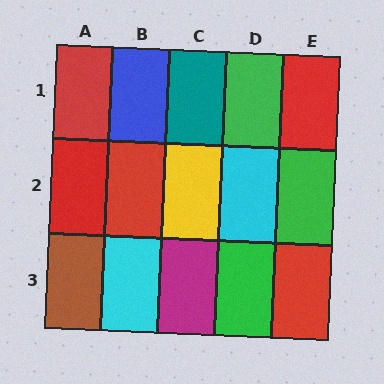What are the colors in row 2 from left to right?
Red, red, yellow, cyan, green.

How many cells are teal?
1 cell is teal.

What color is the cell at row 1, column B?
Blue.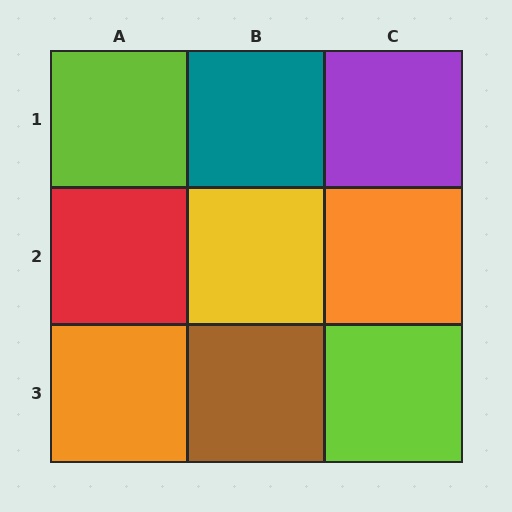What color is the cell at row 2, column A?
Red.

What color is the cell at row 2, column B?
Yellow.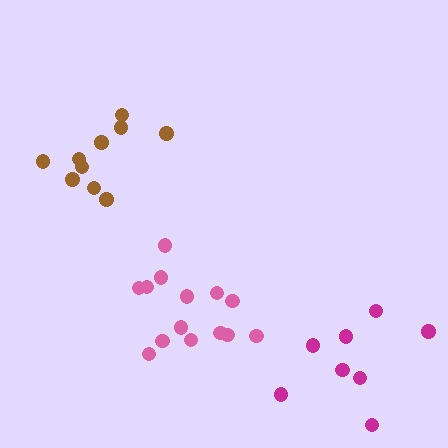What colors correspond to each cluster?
The clusters are colored: brown, pink, magenta.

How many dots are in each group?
Group 1: 10 dots, Group 2: 14 dots, Group 3: 8 dots (32 total).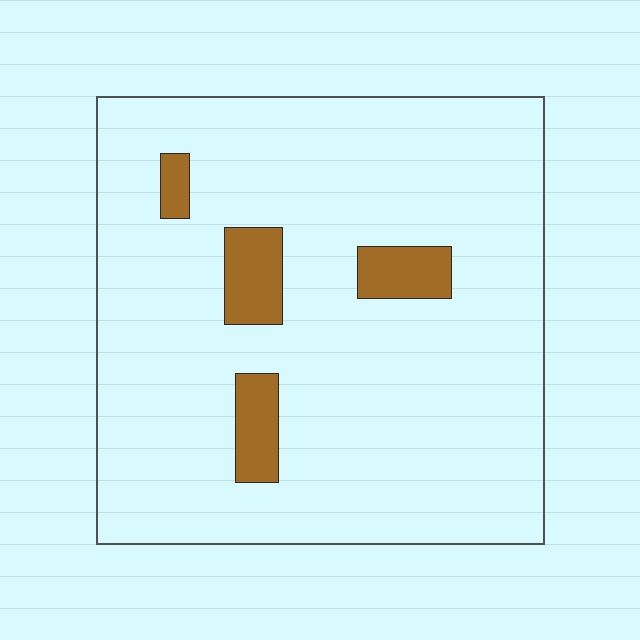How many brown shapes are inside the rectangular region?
4.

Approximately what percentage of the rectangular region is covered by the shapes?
Approximately 10%.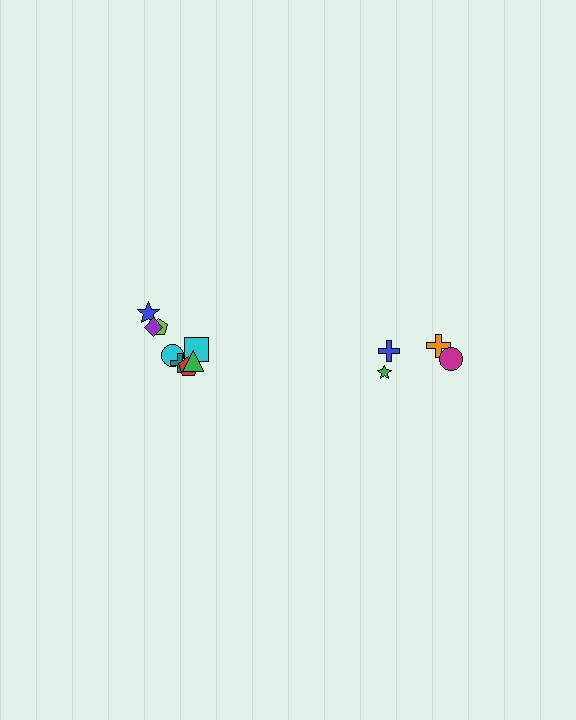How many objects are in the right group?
There are 4 objects.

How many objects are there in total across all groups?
There are 12 objects.